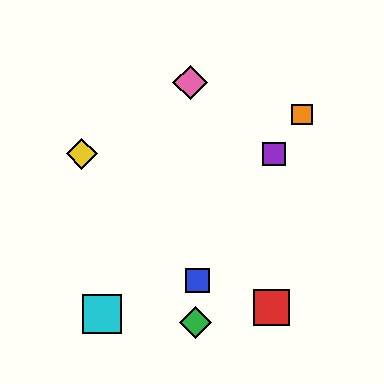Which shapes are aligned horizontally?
The yellow diamond, the purple square are aligned horizontally.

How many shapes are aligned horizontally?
2 shapes (the yellow diamond, the purple square) are aligned horizontally.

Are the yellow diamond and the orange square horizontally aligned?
No, the yellow diamond is at y≈154 and the orange square is at y≈114.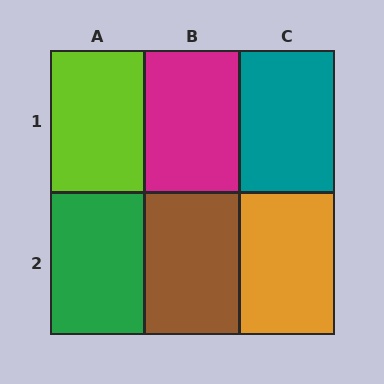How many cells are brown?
1 cell is brown.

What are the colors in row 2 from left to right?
Green, brown, orange.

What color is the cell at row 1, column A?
Lime.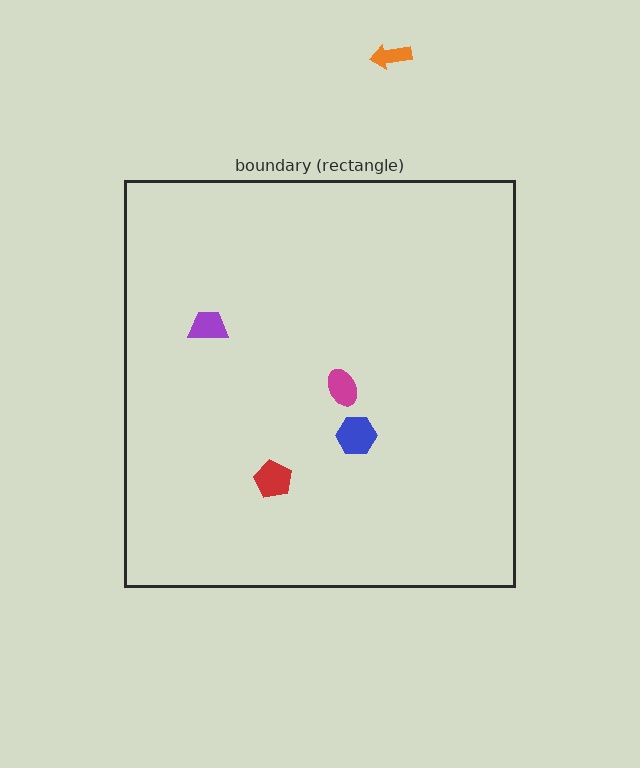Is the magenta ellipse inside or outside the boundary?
Inside.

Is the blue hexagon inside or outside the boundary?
Inside.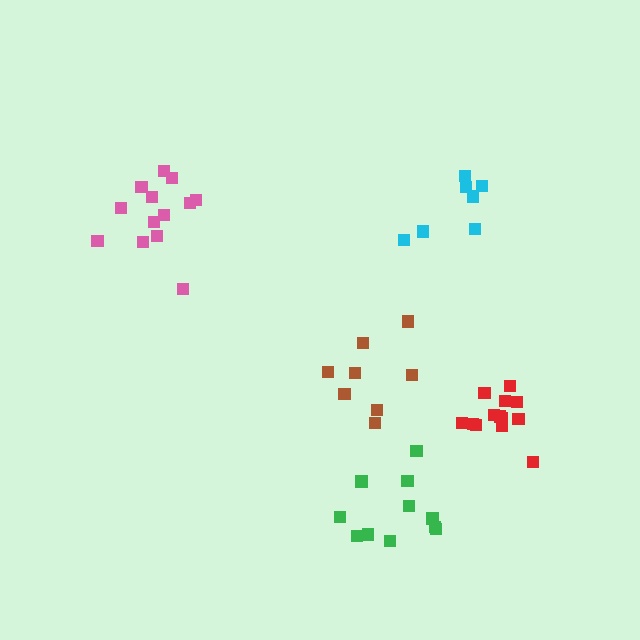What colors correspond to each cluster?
The clusters are colored: cyan, brown, pink, green, red.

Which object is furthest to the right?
The red cluster is rightmost.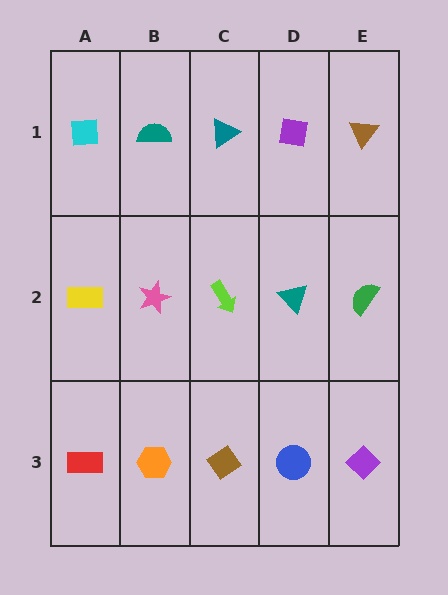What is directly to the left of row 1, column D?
A teal triangle.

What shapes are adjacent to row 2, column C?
A teal triangle (row 1, column C), a brown diamond (row 3, column C), a pink star (row 2, column B), a teal triangle (row 2, column D).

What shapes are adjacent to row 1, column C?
A lime arrow (row 2, column C), a teal semicircle (row 1, column B), a purple square (row 1, column D).